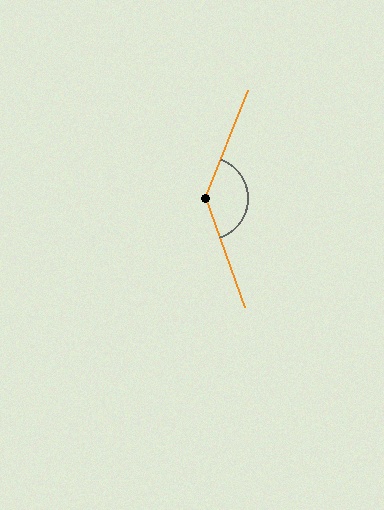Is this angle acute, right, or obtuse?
It is obtuse.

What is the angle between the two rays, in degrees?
Approximately 139 degrees.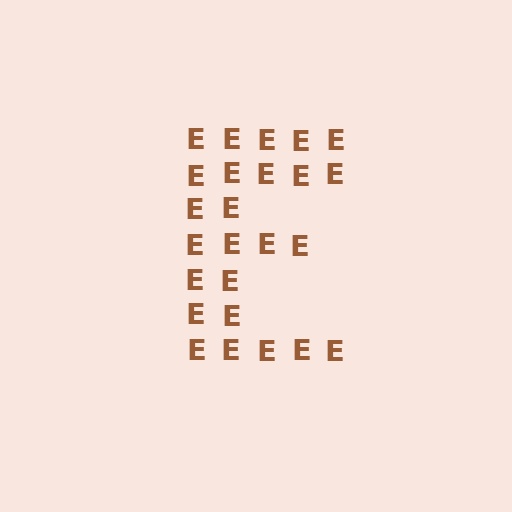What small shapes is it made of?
It is made of small letter E's.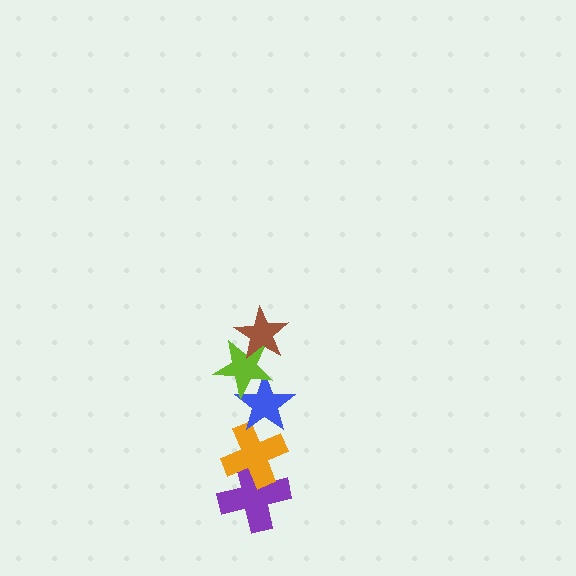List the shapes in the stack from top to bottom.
From top to bottom: the brown star, the lime star, the blue star, the orange cross, the purple cross.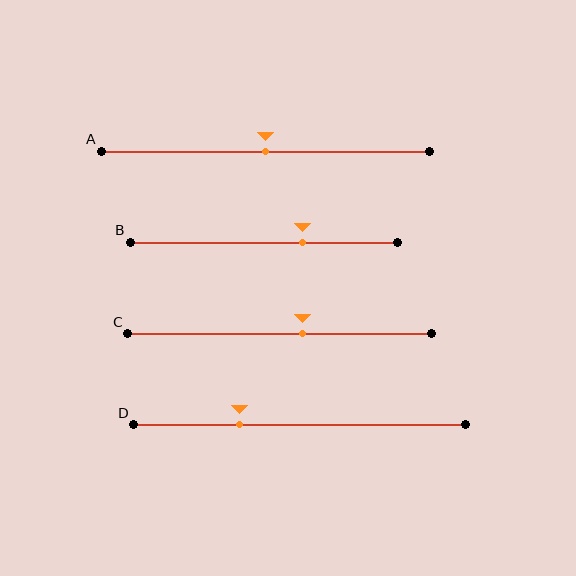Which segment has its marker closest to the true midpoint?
Segment A has its marker closest to the true midpoint.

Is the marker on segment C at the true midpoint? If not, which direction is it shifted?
No, the marker on segment C is shifted to the right by about 7% of the segment length.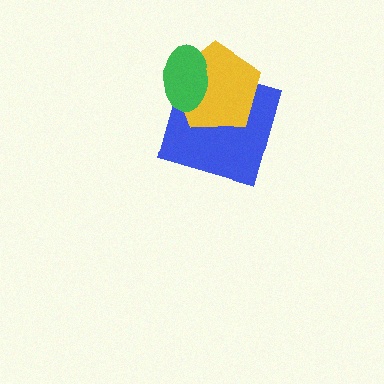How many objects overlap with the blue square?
2 objects overlap with the blue square.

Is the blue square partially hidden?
Yes, it is partially covered by another shape.